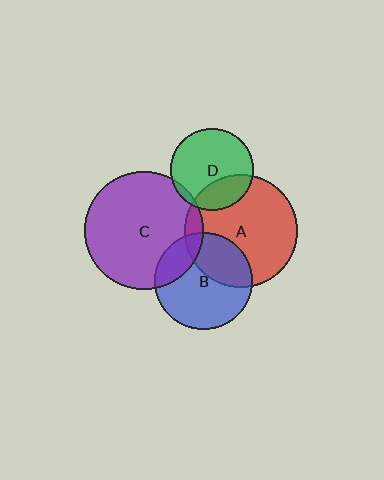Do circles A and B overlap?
Yes.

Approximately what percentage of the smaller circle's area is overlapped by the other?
Approximately 35%.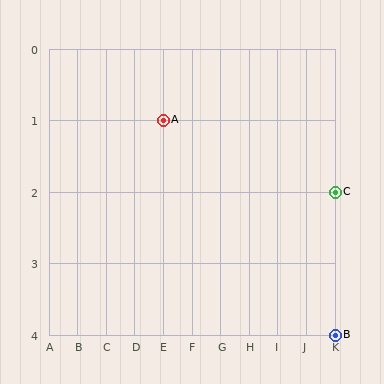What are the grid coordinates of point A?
Point A is at grid coordinates (E, 1).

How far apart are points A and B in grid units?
Points A and B are 6 columns and 3 rows apart (about 6.7 grid units diagonally).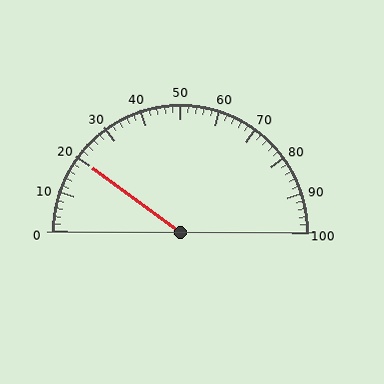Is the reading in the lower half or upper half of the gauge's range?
The reading is in the lower half of the range (0 to 100).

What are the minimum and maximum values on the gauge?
The gauge ranges from 0 to 100.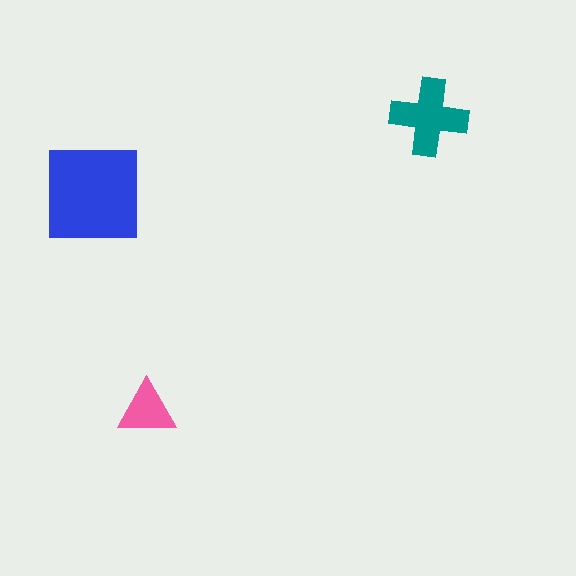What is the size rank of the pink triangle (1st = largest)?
3rd.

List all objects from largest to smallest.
The blue square, the teal cross, the pink triangle.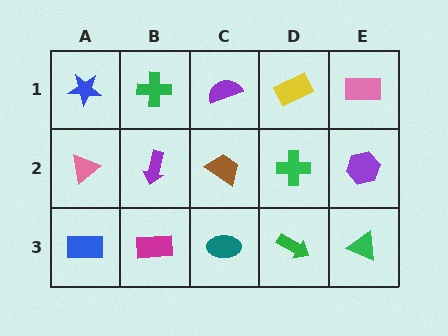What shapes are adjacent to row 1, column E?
A purple hexagon (row 2, column E), a yellow rectangle (row 1, column D).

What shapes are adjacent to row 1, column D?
A green cross (row 2, column D), a purple semicircle (row 1, column C), a pink rectangle (row 1, column E).